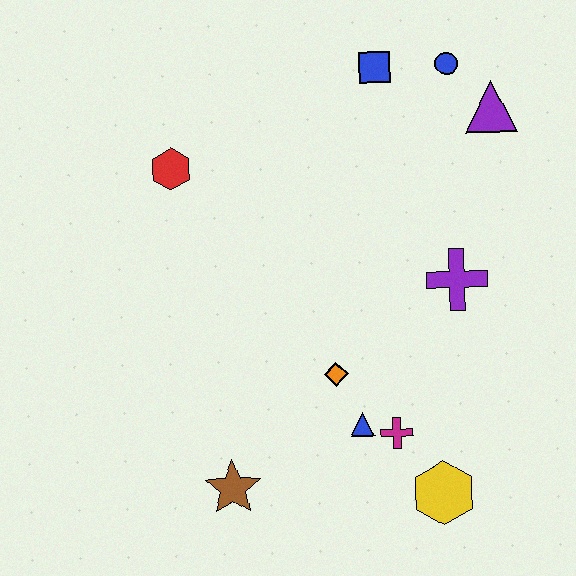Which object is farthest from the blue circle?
The brown star is farthest from the blue circle.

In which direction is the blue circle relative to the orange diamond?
The blue circle is above the orange diamond.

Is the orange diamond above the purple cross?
No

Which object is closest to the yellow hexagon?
The magenta cross is closest to the yellow hexagon.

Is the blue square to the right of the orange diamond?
Yes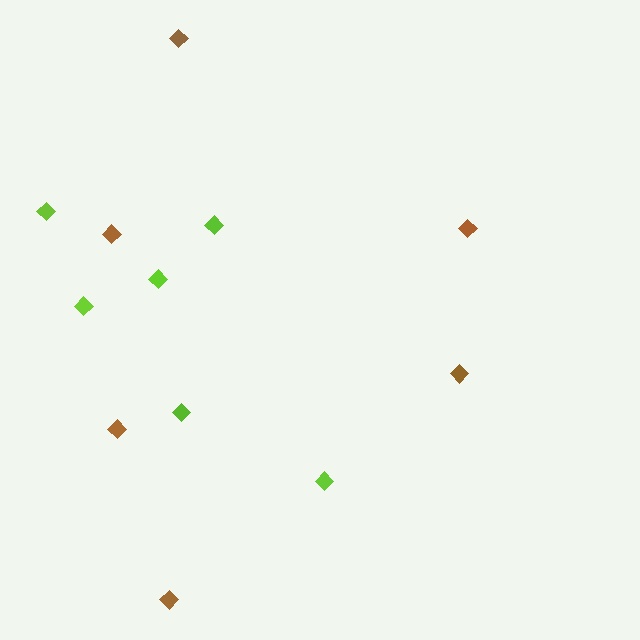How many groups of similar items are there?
There are 2 groups: one group of lime diamonds (6) and one group of brown diamonds (6).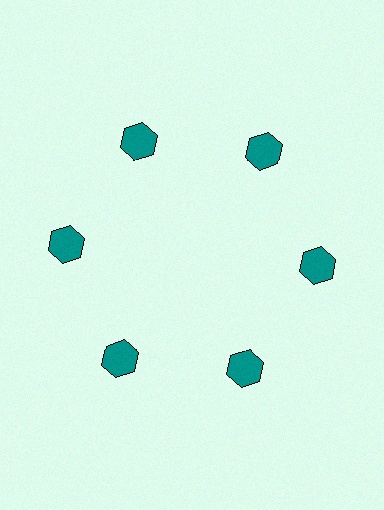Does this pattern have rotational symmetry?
Yes, this pattern has 6-fold rotational symmetry. It looks the same after rotating 60 degrees around the center.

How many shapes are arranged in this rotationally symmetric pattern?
There are 6 shapes, arranged in 6 groups of 1.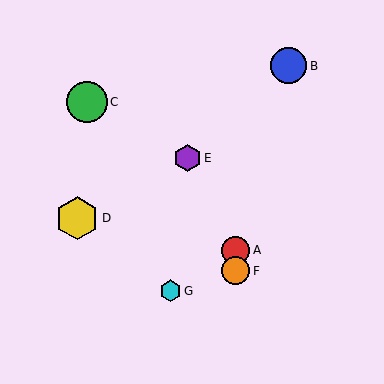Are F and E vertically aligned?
No, F is at x≈236 and E is at x≈187.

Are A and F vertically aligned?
Yes, both are at x≈236.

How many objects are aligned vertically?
2 objects (A, F) are aligned vertically.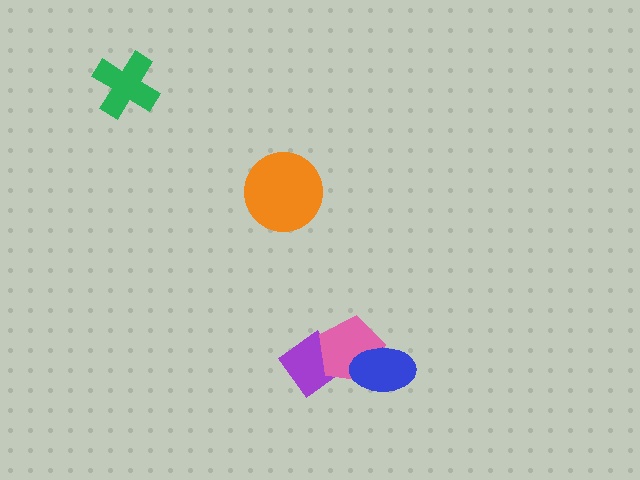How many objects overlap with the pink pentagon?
2 objects overlap with the pink pentagon.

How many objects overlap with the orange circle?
0 objects overlap with the orange circle.